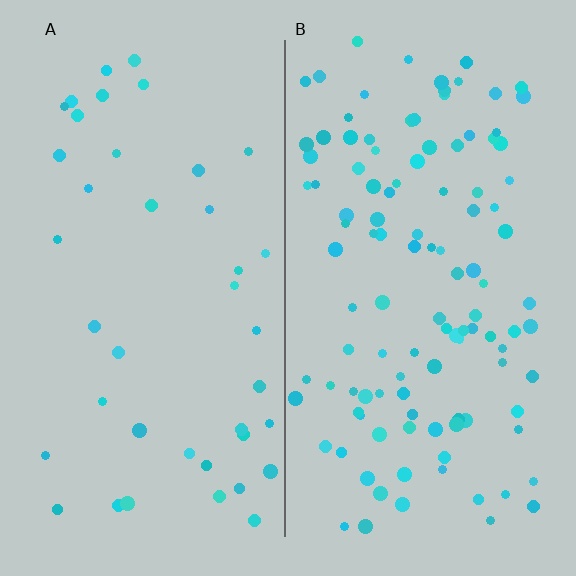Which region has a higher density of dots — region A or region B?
B (the right).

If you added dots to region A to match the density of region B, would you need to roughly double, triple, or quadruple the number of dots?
Approximately triple.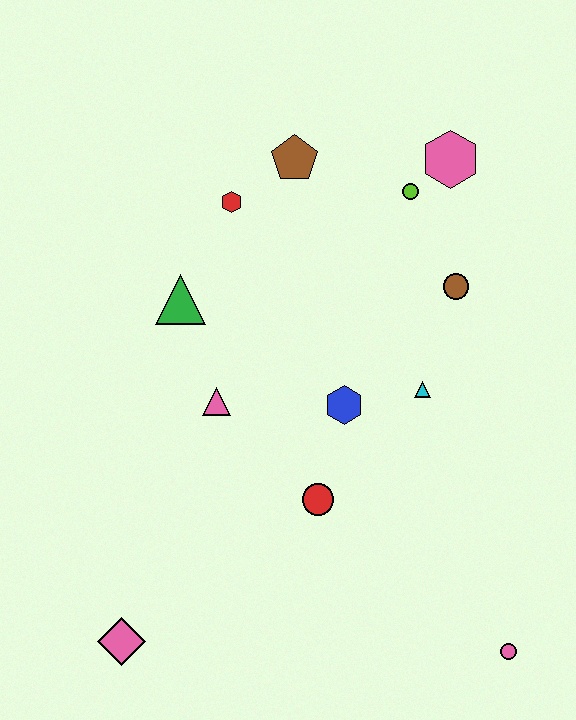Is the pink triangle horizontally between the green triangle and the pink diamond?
No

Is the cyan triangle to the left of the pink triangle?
No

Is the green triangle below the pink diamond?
No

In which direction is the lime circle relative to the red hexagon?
The lime circle is to the right of the red hexagon.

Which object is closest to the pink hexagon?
The lime circle is closest to the pink hexagon.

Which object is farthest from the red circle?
The pink hexagon is farthest from the red circle.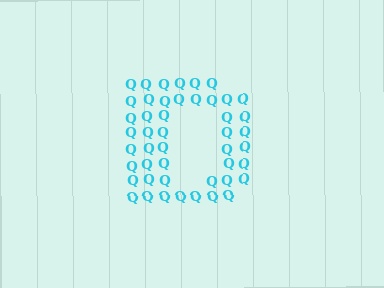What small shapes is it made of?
It is made of small letter Q's.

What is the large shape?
The large shape is the letter D.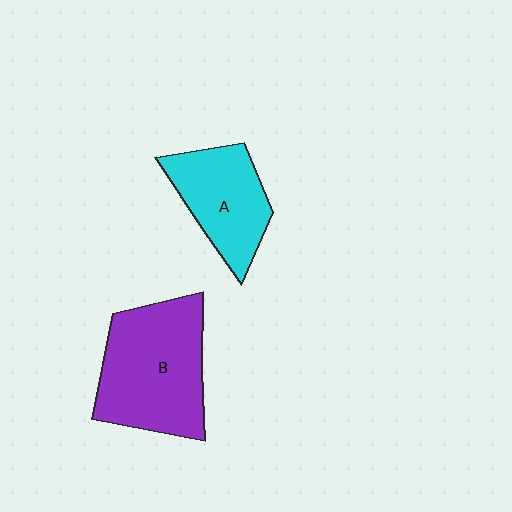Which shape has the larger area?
Shape B (purple).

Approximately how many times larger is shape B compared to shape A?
Approximately 1.5 times.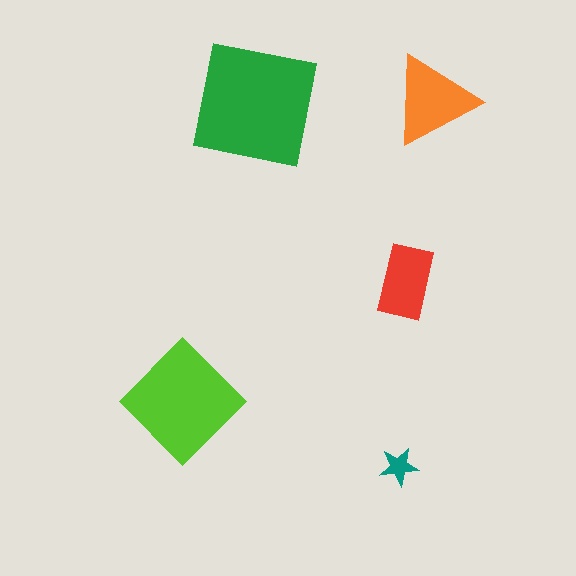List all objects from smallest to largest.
The teal star, the red rectangle, the orange triangle, the lime diamond, the green square.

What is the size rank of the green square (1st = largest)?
1st.